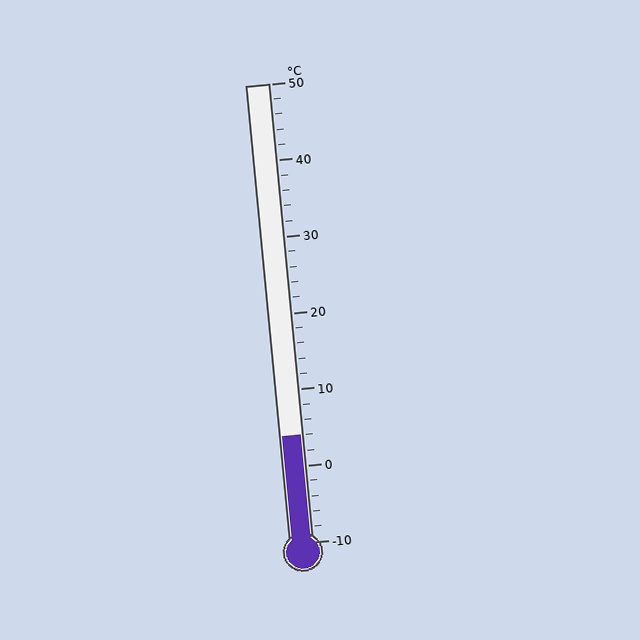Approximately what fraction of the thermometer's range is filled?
The thermometer is filled to approximately 25% of its range.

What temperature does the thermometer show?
The thermometer shows approximately 4°C.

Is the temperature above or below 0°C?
The temperature is above 0°C.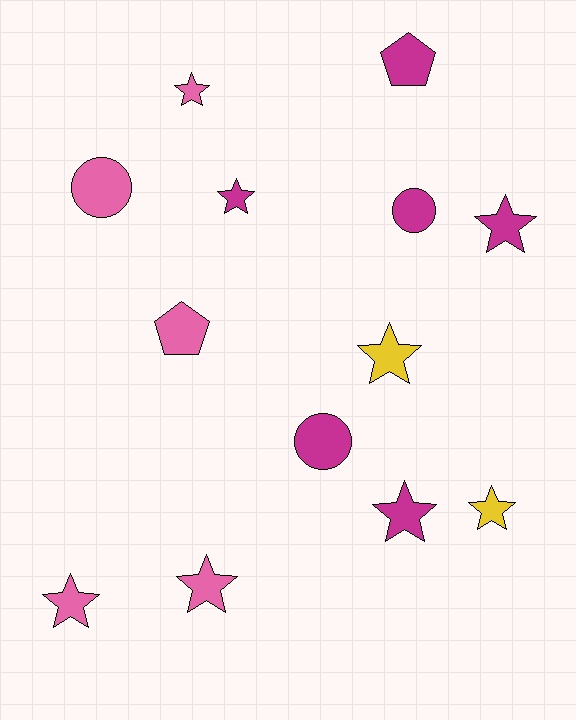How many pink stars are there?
There are 3 pink stars.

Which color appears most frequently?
Magenta, with 6 objects.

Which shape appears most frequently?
Star, with 8 objects.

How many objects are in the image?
There are 13 objects.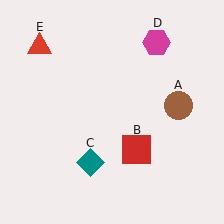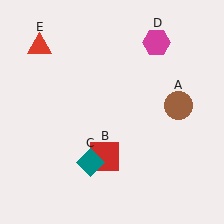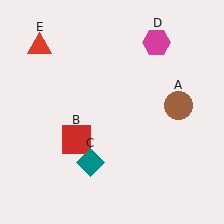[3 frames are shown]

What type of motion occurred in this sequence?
The red square (object B) rotated clockwise around the center of the scene.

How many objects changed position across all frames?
1 object changed position: red square (object B).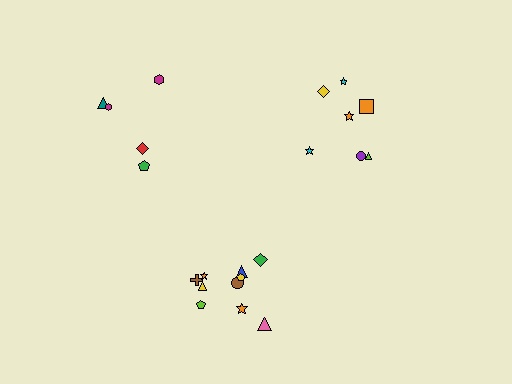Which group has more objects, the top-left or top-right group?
The top-right group.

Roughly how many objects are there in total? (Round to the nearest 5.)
Roughly 20 objects in total.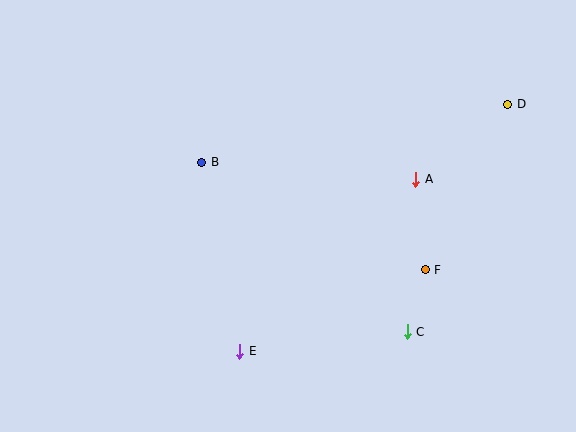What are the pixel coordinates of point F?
Point F is at (425, 270).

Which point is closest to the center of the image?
Point B at (202, 162) is closest to the center.